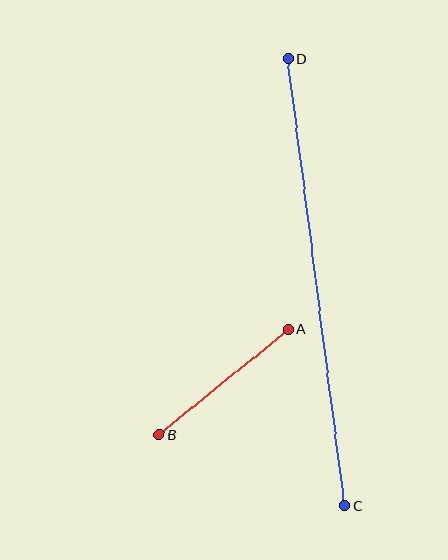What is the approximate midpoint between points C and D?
The midpoint is at approximately (316, 282) pixels.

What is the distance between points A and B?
The distance is approximately 167 pixels.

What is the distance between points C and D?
The distance is approximately 450 pixels.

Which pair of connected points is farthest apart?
Points C and D are farthest apart.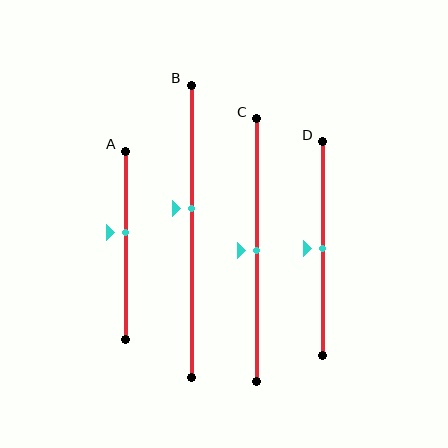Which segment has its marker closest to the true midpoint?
Segment C has its marker closest to the true midpoint.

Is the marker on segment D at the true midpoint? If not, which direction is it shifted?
Yes, the marker on segment D is at the true midpoint.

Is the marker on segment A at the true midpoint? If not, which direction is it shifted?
No, the marker on segment A is shifted upward by about 7% of the segment length.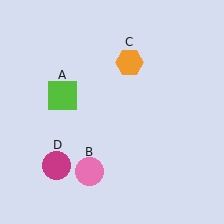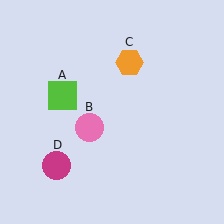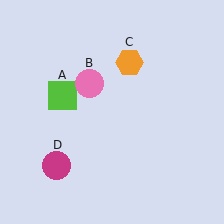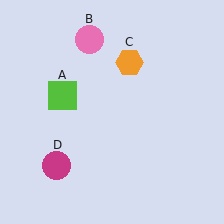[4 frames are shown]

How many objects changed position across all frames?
1 object changed position: pink circle (object B).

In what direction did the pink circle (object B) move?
The pink circle (object B) moved up.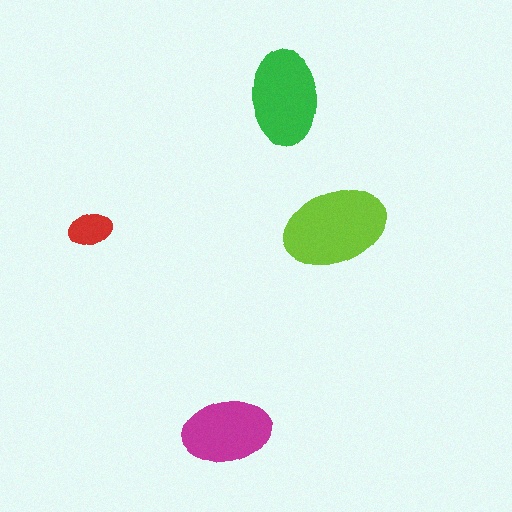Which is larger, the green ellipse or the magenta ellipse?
The green one.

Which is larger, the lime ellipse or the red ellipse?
The lime one.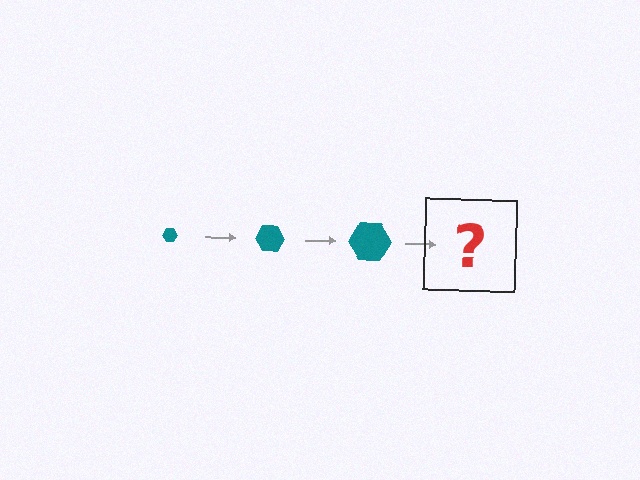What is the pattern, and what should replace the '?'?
The pattern is that the hexagon gets progressively larger each step. The '?' should be a teal hexagon, larger than the previous one.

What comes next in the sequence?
The next element should be a teal hexagon, larger than the previous one.